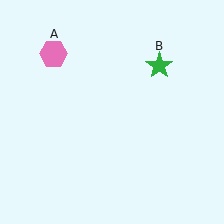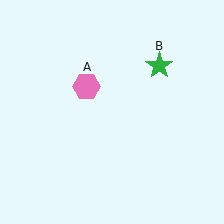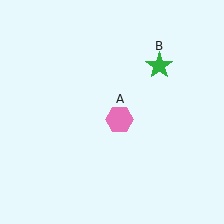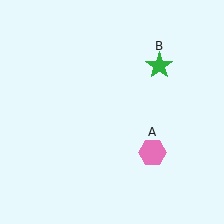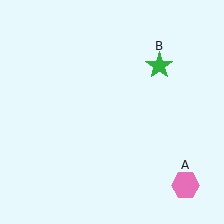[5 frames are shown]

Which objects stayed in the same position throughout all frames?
Green star (object B) remained stationary.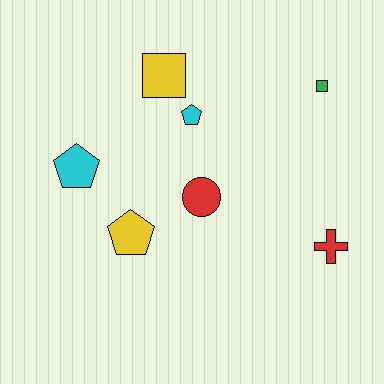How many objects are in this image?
There are 7 objects.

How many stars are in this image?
There are no stars.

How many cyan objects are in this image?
There are 2 cyan objects.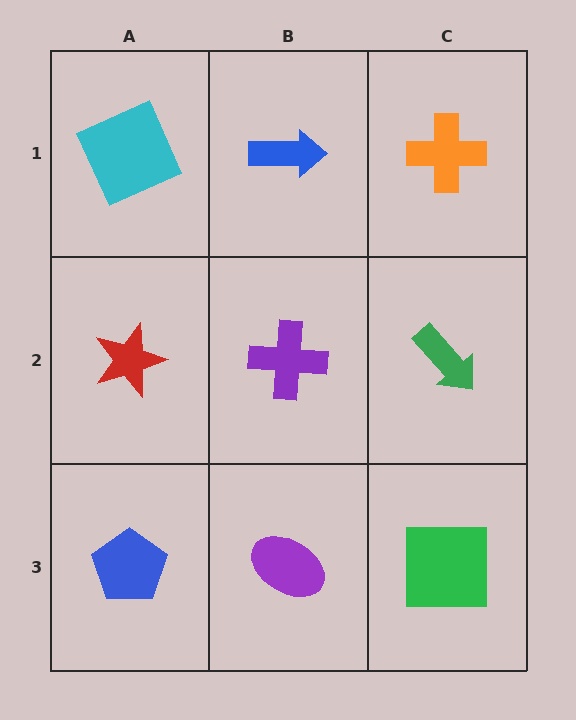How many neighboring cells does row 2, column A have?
3.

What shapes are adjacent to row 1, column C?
A green arrow (row 2, column C), a blue arrow (row 1, column B).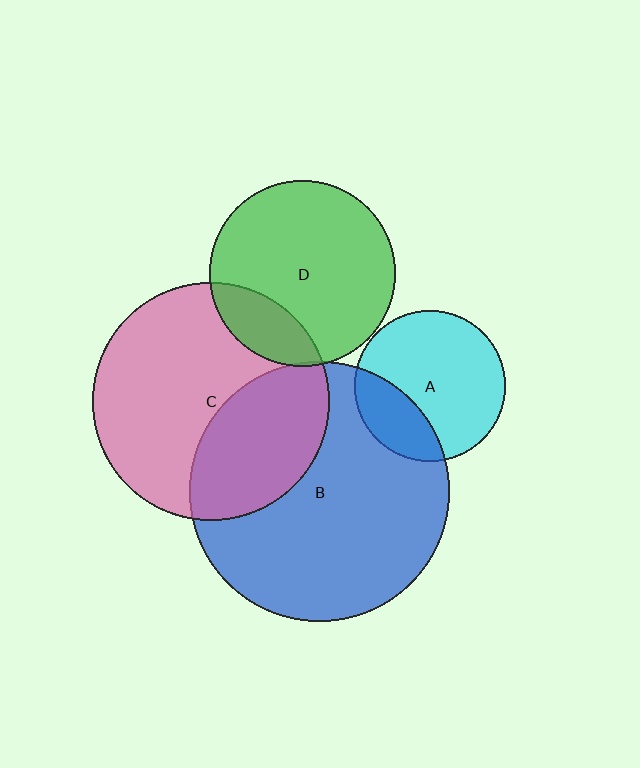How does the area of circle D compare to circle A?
Approximately 1.5 times.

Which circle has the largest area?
Circle B (blue).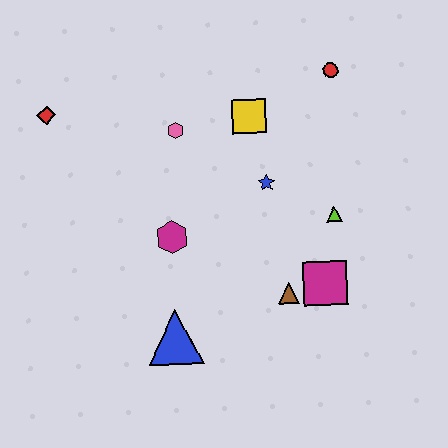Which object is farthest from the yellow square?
The blue triangle is farthest from the yellow square.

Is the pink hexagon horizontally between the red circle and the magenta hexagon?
Yes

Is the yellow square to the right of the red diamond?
Yes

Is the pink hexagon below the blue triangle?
No